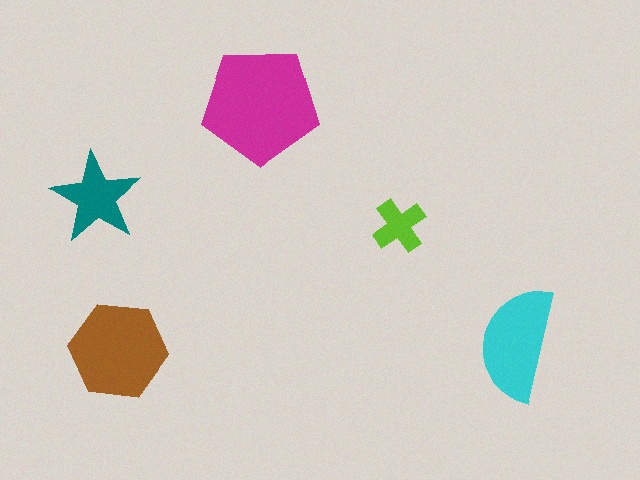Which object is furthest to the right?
The cyan semicircle is rightmost.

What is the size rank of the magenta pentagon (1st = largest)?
1st.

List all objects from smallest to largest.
The lime cross, the teal star, the cyan semicircle, the brown hexagon, the magenta pentagon.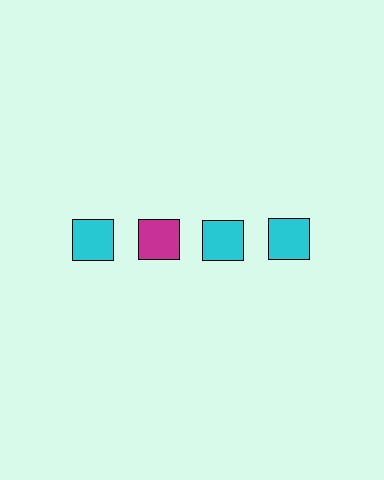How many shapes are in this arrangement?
There are 4 shapes arranged in a grid pattern.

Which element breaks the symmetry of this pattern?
The magenta square in the top row, second from left column breaks the symmetry. All other shapes are cyan squares.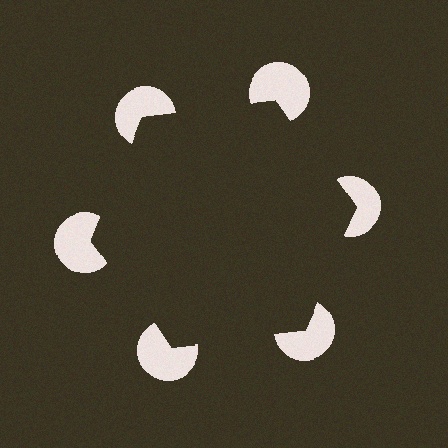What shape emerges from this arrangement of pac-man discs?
An illusory hexagon — its edges are inferred from the aligned wedge cuts in the pac-man discs, not physically drawn.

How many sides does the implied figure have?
6 sides.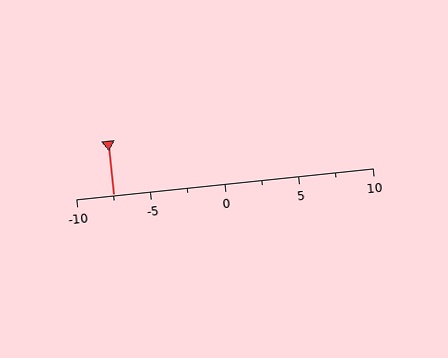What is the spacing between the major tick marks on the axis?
The major ticks are spaced 5 apart.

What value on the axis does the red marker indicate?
The marker indicates approximately -7.5.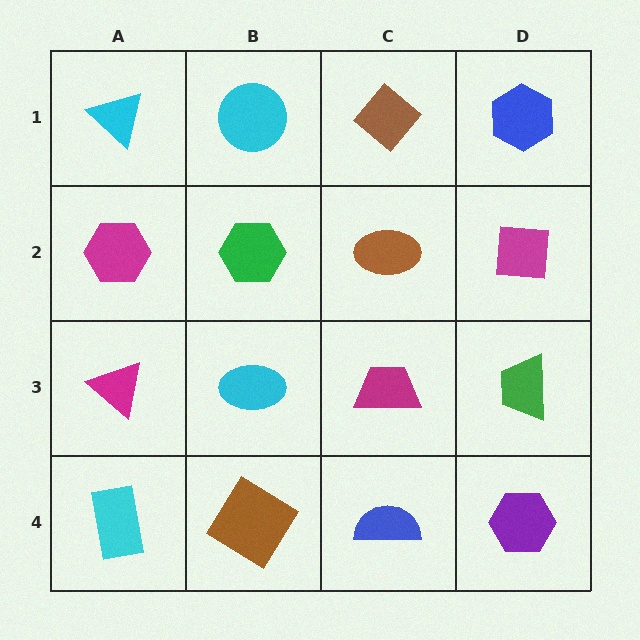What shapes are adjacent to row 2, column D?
A blue hexagon (row 1, column D), a green trapezoid (row 3, column D), a brown ellipse (row 2, column C).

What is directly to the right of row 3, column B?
A magenta trapezoid.